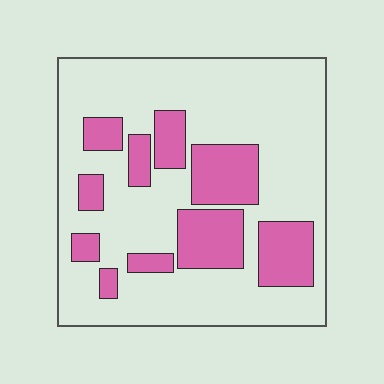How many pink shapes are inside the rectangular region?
10.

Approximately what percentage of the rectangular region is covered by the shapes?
Approximately 25%.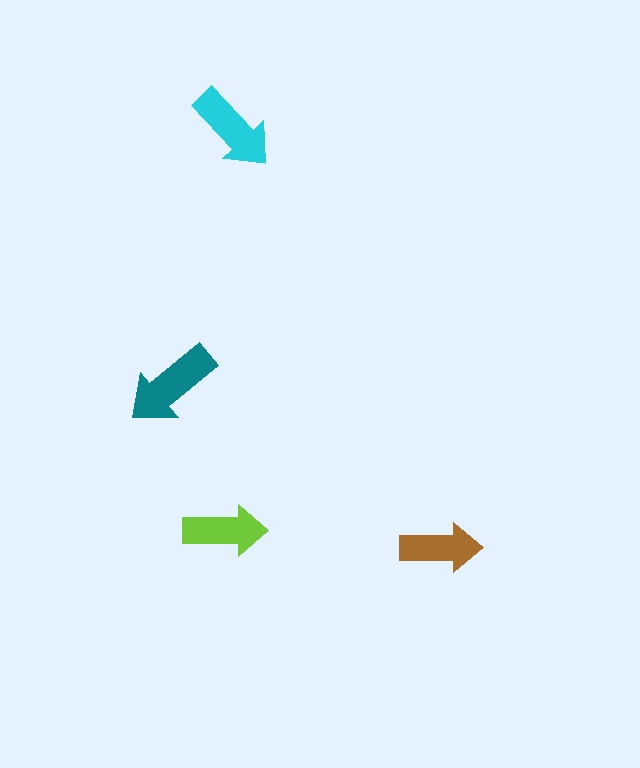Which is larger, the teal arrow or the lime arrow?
The teal one.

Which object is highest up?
The cyan arrow is topmost.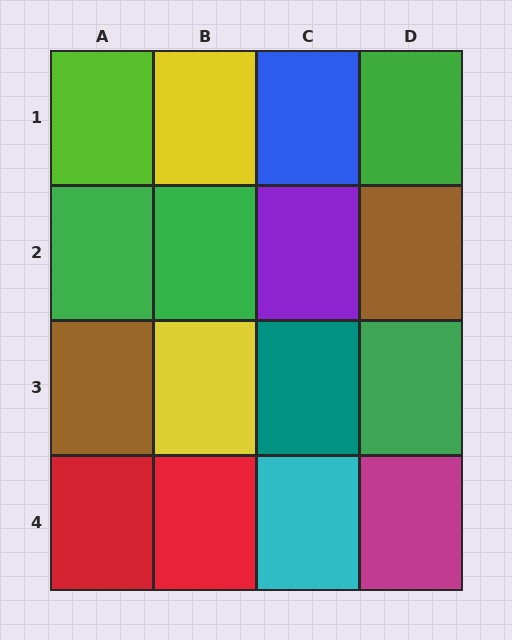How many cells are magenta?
1 cell is magenta.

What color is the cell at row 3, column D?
Green.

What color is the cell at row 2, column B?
Green.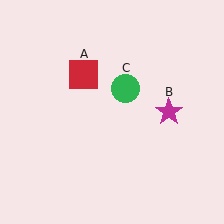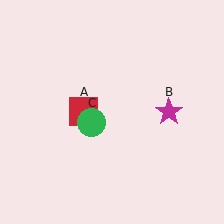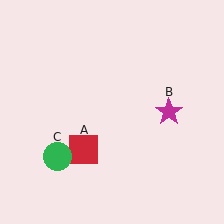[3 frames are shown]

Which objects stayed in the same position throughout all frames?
Magenta star (object B) remained stationary.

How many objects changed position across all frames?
2 objects changed position: red square (object A), green circle (object C).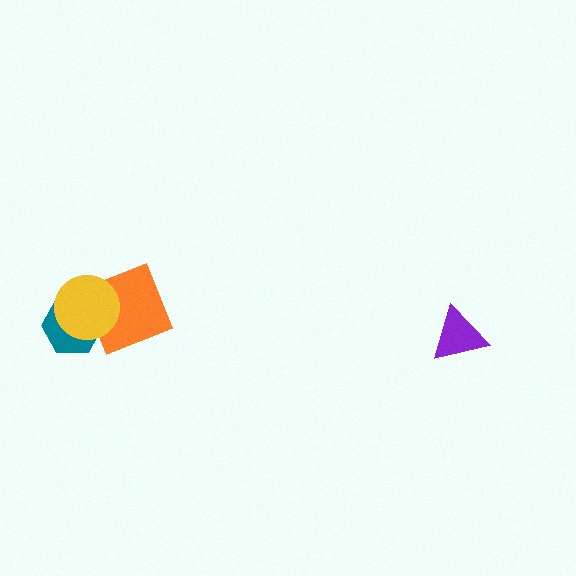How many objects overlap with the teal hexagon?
2 objects overlap with the teal hexagon.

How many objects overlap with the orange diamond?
2 objects overlap with the orange diamond.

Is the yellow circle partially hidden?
No, no other shape covers it.